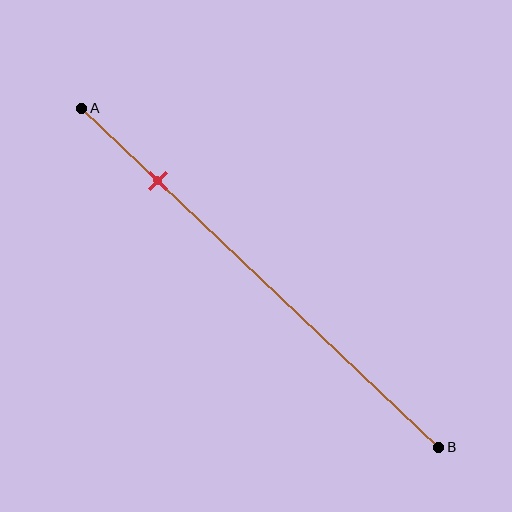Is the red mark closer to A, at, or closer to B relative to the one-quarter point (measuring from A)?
The red mark is closer to point A than the one-quarter point of segment AB.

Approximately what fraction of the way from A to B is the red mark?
The red mark is approximately 20% of the way from A to B.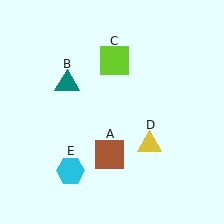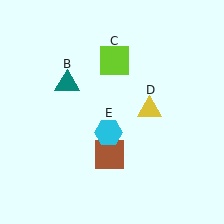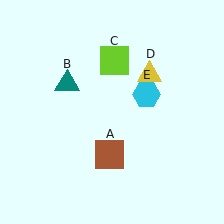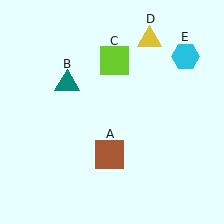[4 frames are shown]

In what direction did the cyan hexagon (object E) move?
The cyan hexagon (object E) moved up and to the right.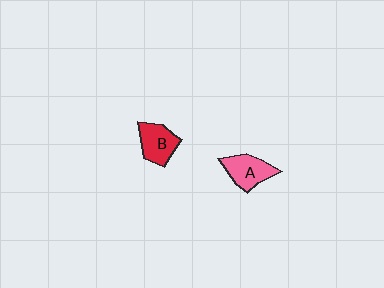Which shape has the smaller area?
Shape B (red).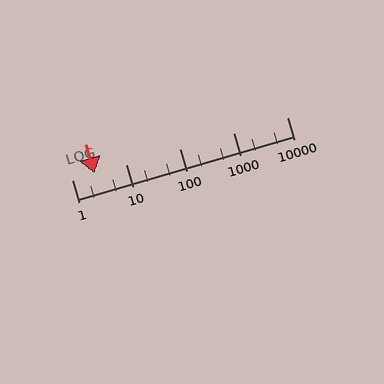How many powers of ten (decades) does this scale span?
The scale spans 4 decades, from 1 to 10000.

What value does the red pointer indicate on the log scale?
The pointer indicates approximately 2.6.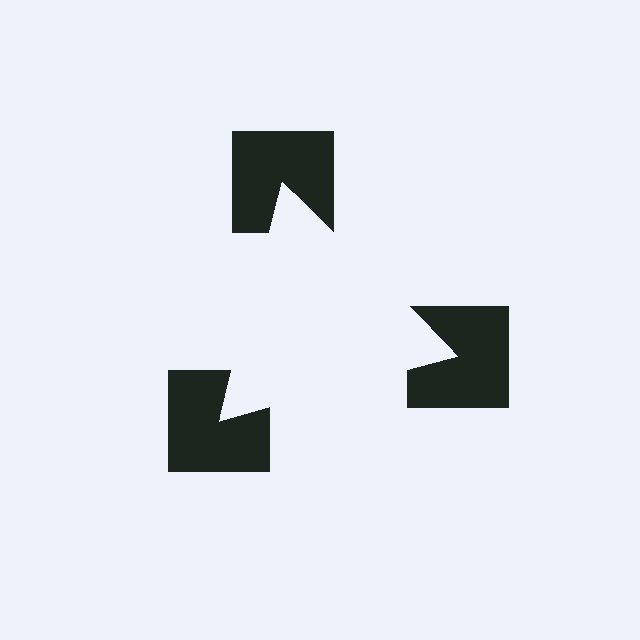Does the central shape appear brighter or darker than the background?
It typically appears slightly brighter than the background, even though no actual brightness change is drawn.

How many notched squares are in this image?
There are 3 — one at each vertex of the illusory triangle.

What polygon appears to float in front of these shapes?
An illusory triangle — its edges are inferred from the aligned wedge cuts in the notched squares, not physically drawn.